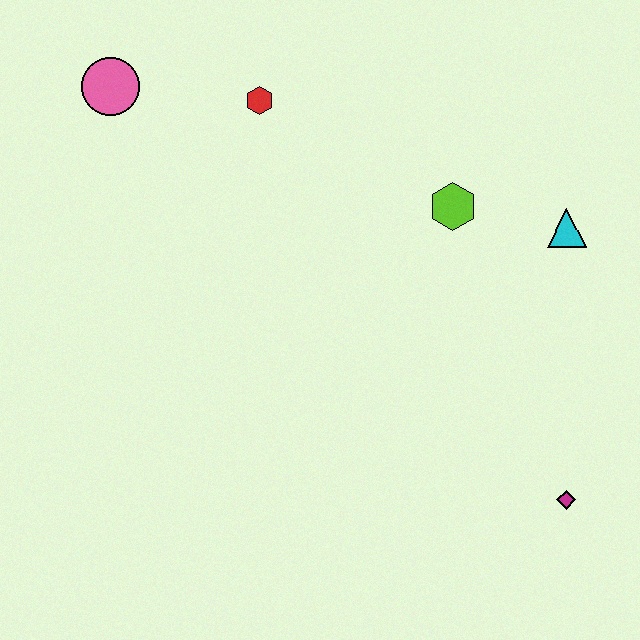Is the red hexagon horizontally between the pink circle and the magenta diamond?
Yes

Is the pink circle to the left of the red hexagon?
Yes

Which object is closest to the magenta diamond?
The cyan triangle is closest to the magenta diamond.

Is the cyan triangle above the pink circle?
No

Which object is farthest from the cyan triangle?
The pink circle is farthest from the cyan triangle.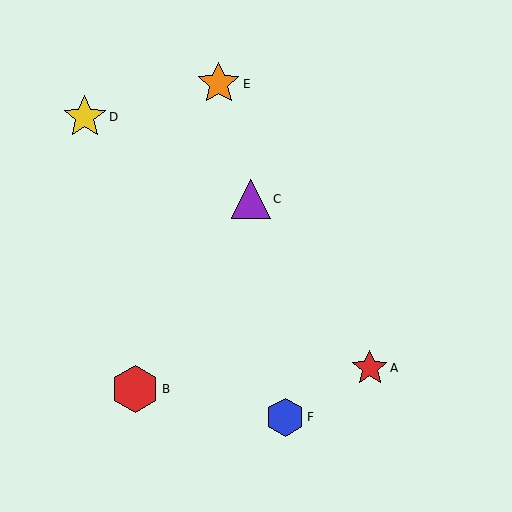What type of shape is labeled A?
Shape A is a red star.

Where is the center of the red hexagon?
The center of the red hexagon is at (135, 389).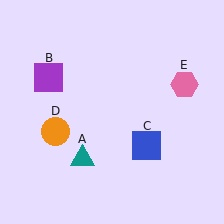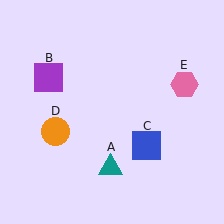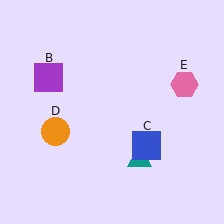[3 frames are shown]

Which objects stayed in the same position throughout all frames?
Purple square (object B) and blue square (object C) and orange circle (object D) and pink hexagon (object E) remained stationary.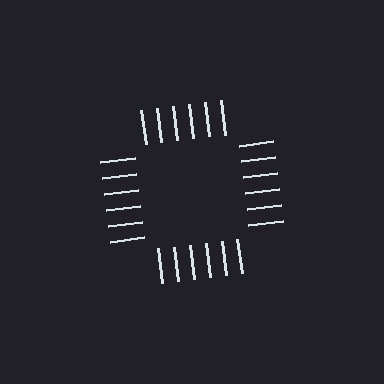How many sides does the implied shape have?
4 sides — the line-ends trace a square.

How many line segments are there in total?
24 — 6 along each of the 4 edges.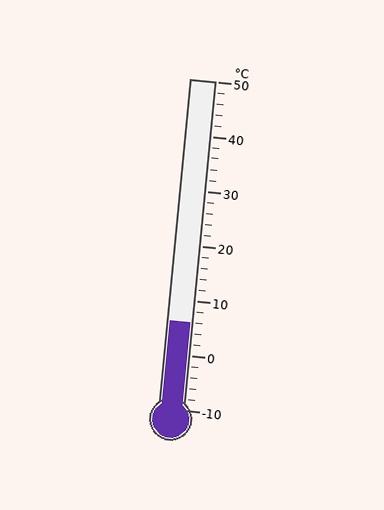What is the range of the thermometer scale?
The thermometer scale ranges from -10°C to 50°C.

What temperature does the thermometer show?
The thermometer shows approximately 6°C.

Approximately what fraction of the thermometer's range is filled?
The thermometer is filled to approximately 25% of its range.